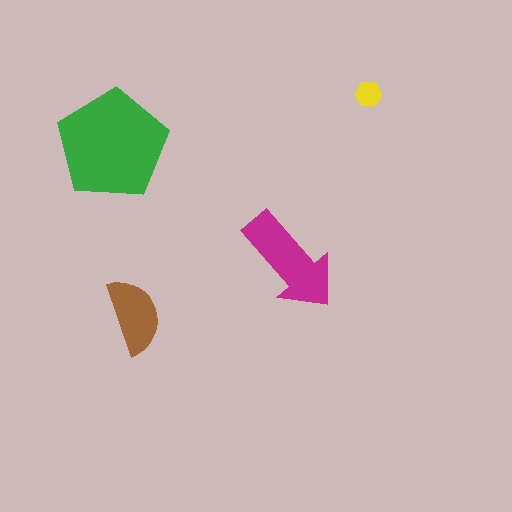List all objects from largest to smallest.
The green pentagon, the magenta arrow, the brown semicircle, the yellow hexagon.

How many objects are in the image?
There are 4 objects in the image.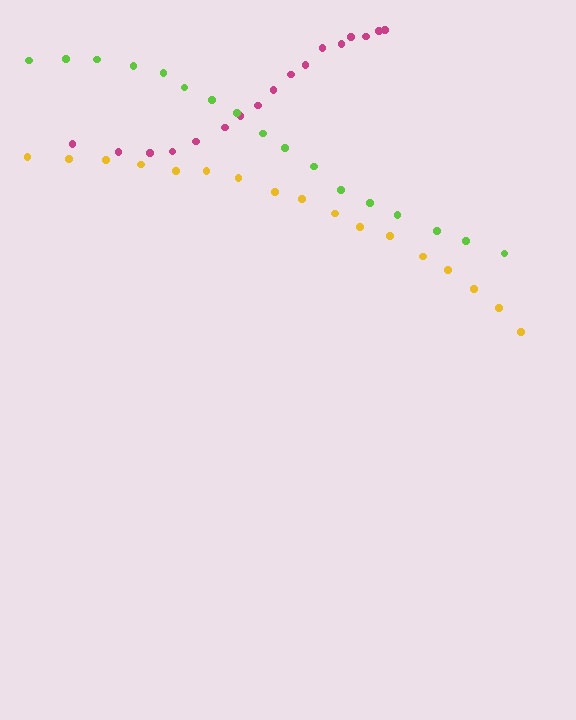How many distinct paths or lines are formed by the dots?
There are 3 distinct paths.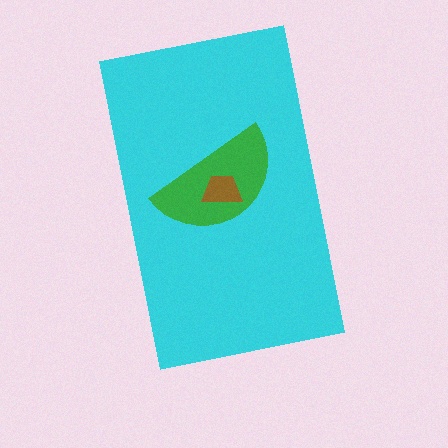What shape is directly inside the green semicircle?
The brown trapezoid.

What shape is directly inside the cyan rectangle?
The green semicircle.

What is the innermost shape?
The brown trapezoid.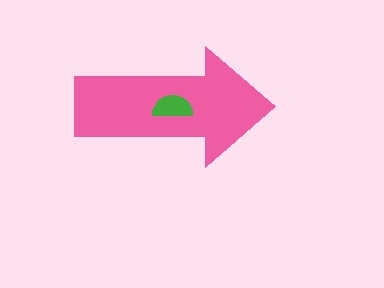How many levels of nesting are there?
2.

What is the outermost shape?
The pink arrow.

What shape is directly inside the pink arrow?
The green semicircle.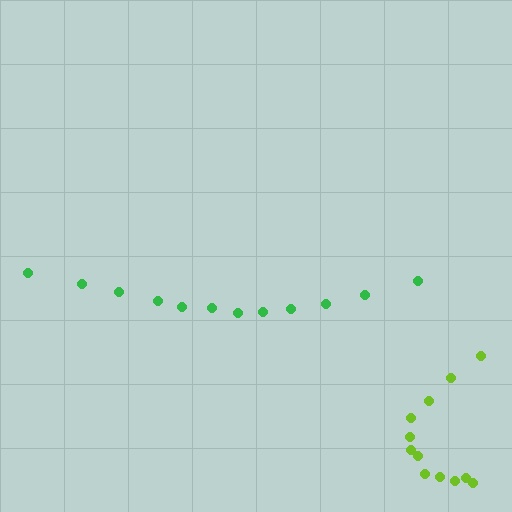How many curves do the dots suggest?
There are 2 distinct paths.